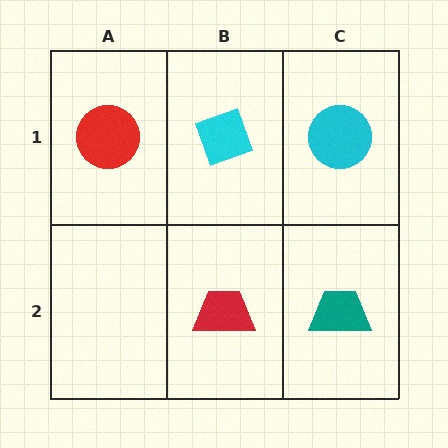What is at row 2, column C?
A teal trapezoid.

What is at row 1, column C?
A cyan circle.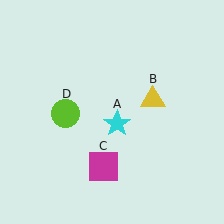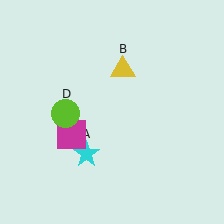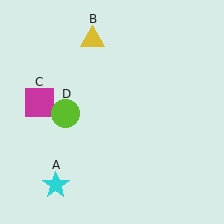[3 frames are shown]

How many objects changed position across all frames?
3 objects changed position: cyan star (object A), yellow triangle (object B), magenta square (object C).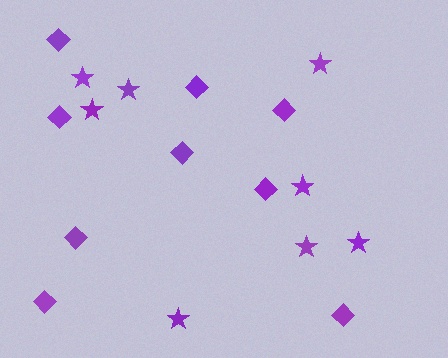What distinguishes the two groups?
There are 2 groups: one group of diamonds (9) and one group of stars (8).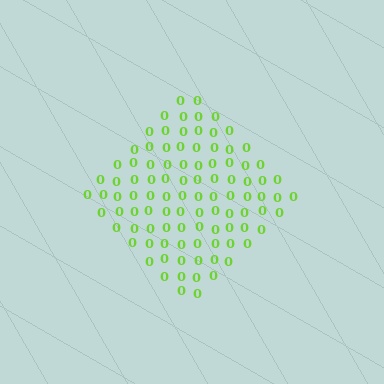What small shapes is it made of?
It is made of small digit 0's.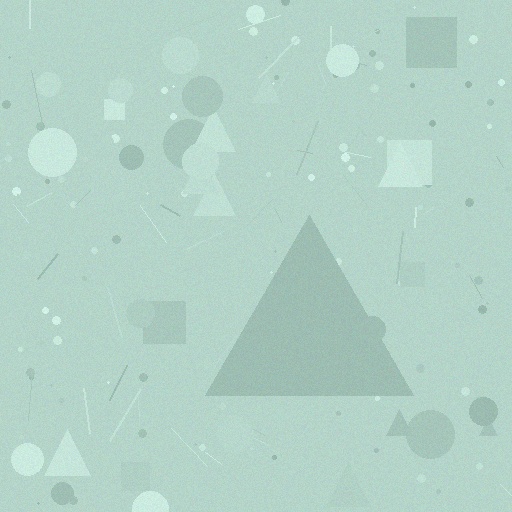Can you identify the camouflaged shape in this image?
The camouflaged shape is a triangle.